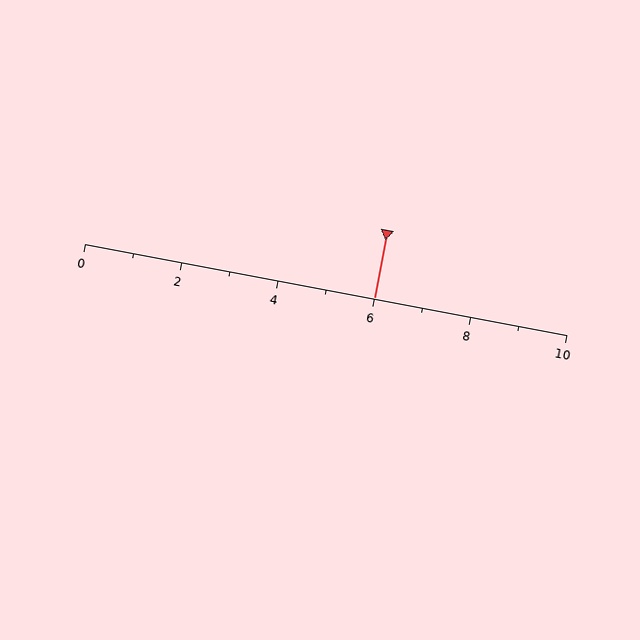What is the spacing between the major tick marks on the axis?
The major ticks are spaced 2 apart.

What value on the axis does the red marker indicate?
The marker indicates approximately 6.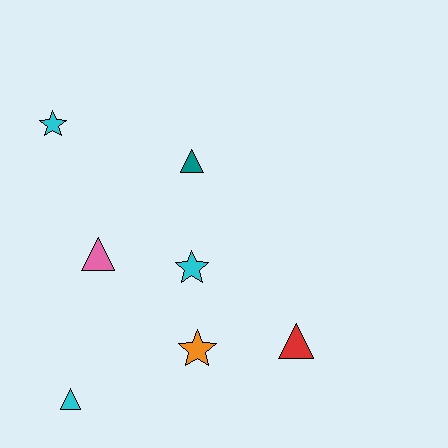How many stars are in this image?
There are 3 stars.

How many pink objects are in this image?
There is 1 pink object.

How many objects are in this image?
There are 7 objects.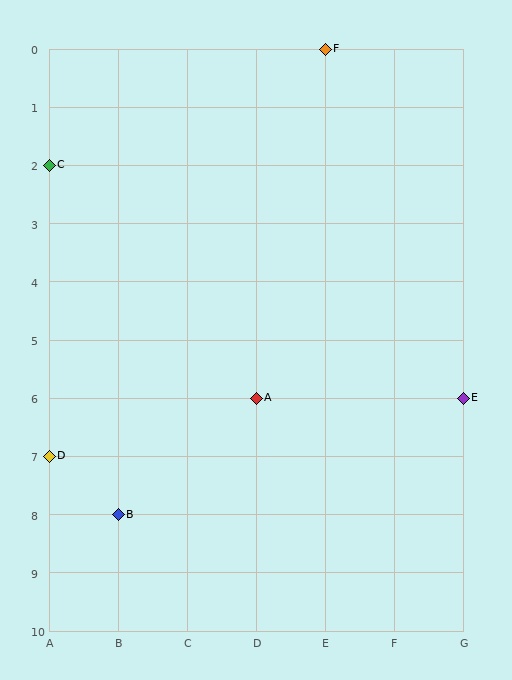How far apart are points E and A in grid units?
Points E and A are 3 columns apart.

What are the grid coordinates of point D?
Point D is at grid coordinates (A, 7).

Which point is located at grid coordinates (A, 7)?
Point D is at (A, 7).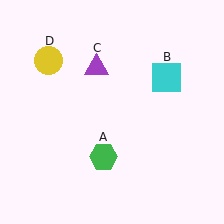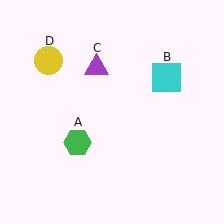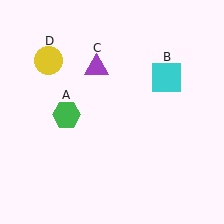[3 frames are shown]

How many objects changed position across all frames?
1 object changed position: green hexagon (object A).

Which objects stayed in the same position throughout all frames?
Cyan square (object B) and purple triangle (object C) and yellow circle (object D) remained stationary.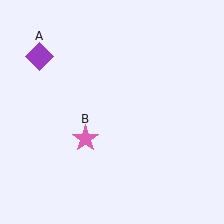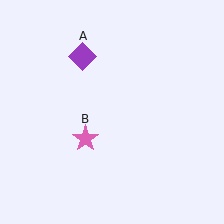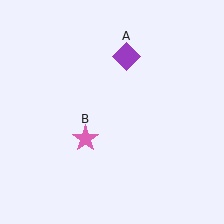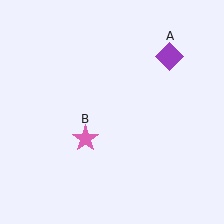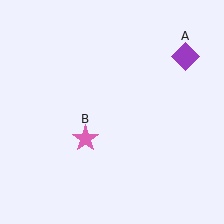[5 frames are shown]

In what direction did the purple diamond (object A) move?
The purple diamond (object A) moved right.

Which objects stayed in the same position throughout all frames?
Pink star (object B) remained stationary.